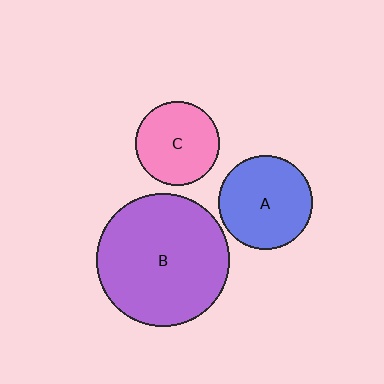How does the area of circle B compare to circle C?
Approximately 2.5 times.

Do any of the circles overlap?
No, none of the circles overlap.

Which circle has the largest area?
Circle B (purple).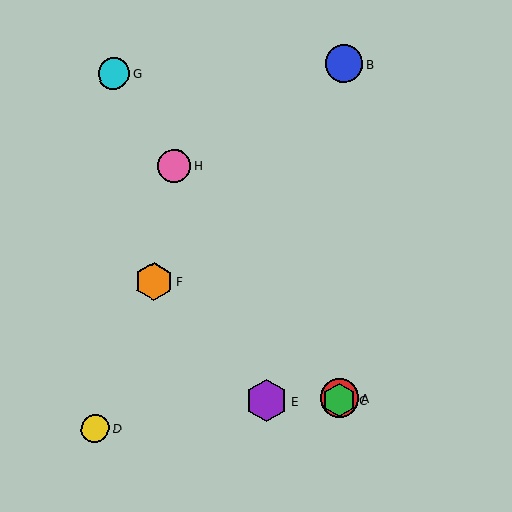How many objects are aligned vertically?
3 objects (A, B, C) are aligned vertically.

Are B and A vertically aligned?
Yes, both are at x≈344.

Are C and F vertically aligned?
No, C is at x≈339 and F is at x≈154.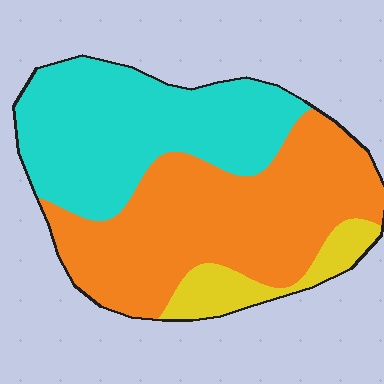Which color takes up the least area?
Yellow, at roughly 10%.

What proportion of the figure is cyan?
Cyan covers about 40% of the figure.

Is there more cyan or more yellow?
Cyan.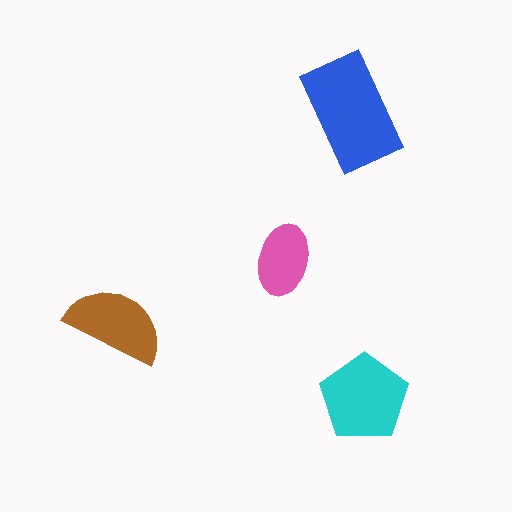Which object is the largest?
The blue rectangle.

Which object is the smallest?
The pink ellipse.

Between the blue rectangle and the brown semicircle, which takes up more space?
The blue rectangle.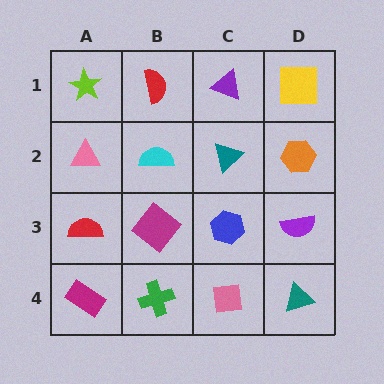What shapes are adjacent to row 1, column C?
A teal triangle (row 2, column C), a red semicircle (row 1, column B), a yellow square (row 1, column D).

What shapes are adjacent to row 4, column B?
A magenta diamond (row 3, column B), a magenta rectangle (row 4, column A), a pink square (row 4, column C).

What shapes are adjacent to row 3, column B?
A cyan semicircle (row 2, column B), a green cross (row 4, column B), a red semicircle (row 3, column A), a blue hexagon (row 3, column C).